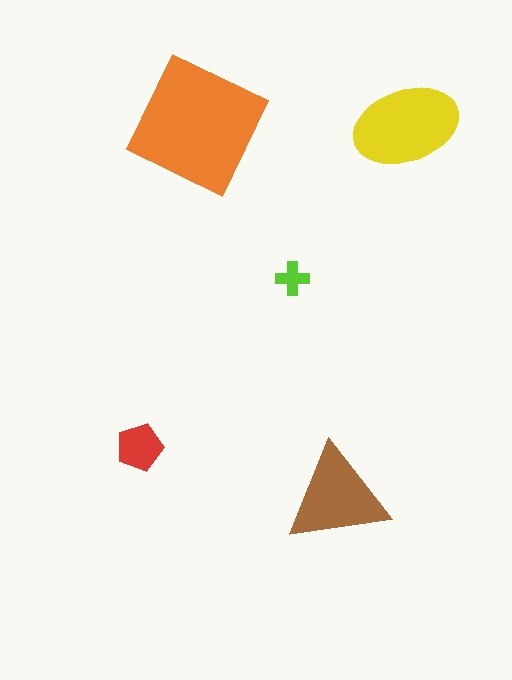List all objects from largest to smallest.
The orange square, the yellow ellipse, the brown triangle, the red pentagon, the lime cross.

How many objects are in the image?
There are 5 objects in the image.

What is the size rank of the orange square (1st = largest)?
1st.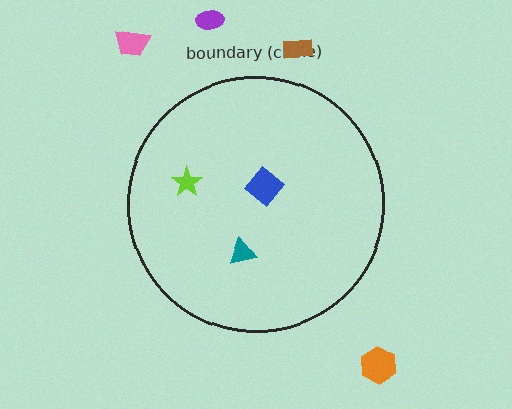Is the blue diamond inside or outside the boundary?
Inside.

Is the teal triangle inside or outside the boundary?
Inside.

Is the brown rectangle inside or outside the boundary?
Outside.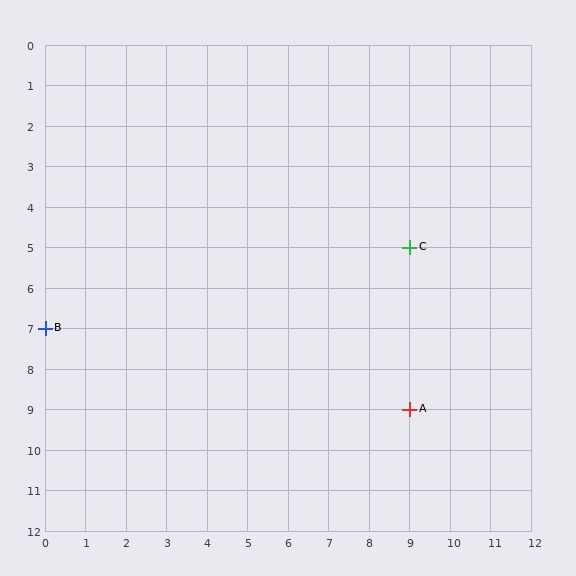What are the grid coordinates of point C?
Point C is at grid coordinates (9, 5).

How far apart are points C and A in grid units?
Points C and A are 4 rows apart.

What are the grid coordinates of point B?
Point B is at grid coordinates (0, 7).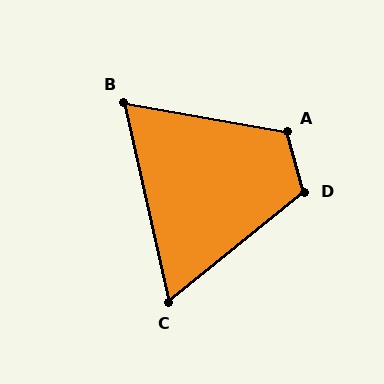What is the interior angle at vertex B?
Approximately 67 degrees (acute).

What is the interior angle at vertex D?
Approximately 113 degrees (obtuse).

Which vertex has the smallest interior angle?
C, at approximately 64 degrees.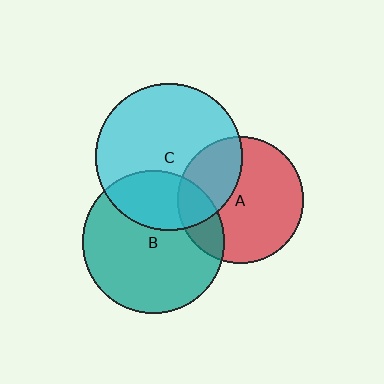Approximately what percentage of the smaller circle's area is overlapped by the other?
Approximately 30%.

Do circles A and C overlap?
Yes.